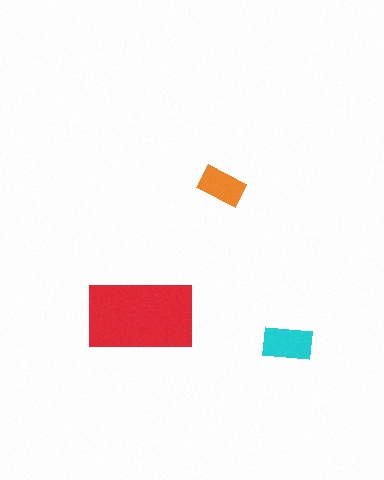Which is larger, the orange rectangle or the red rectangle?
The red one.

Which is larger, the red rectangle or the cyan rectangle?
The red one.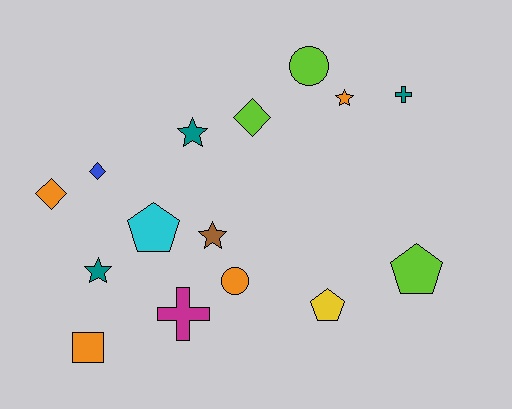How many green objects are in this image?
There are no green objects.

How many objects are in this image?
There are 15 objects.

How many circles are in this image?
There are 2 circles.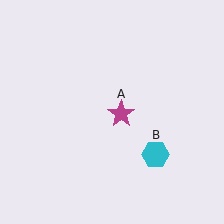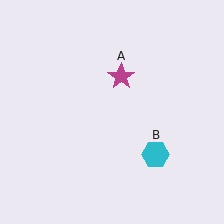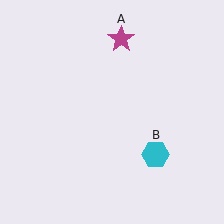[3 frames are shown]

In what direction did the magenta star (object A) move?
The magenta star (object A) moved up.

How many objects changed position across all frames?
1 object changed position: magenta star (object A).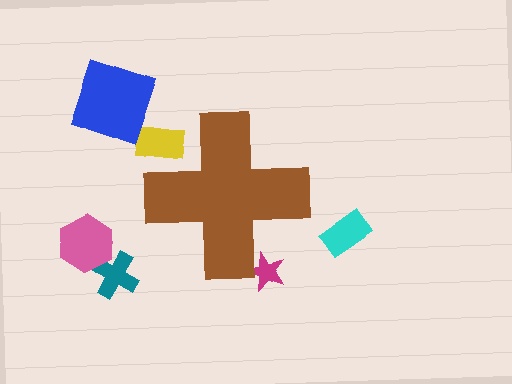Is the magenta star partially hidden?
Yes, the magenta star is partially hidden behind the brown cross.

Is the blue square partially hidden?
No, the blue square is fully visible.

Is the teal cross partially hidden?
No, the teal cross is fully visible.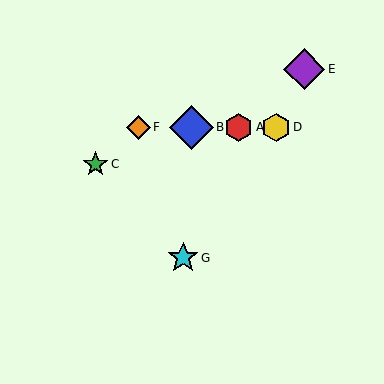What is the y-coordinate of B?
Object B is at y≈127.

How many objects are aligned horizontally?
4 objects (A, B, D, F) are aligned horizontally.